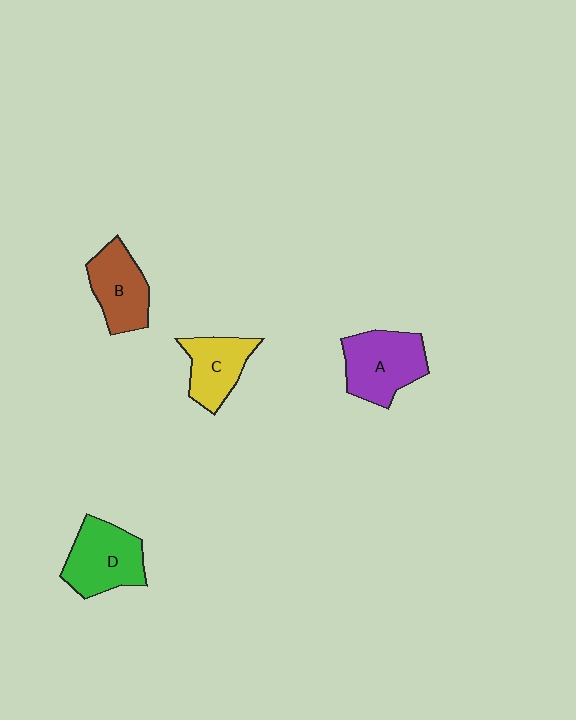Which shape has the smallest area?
Shape C (yellow).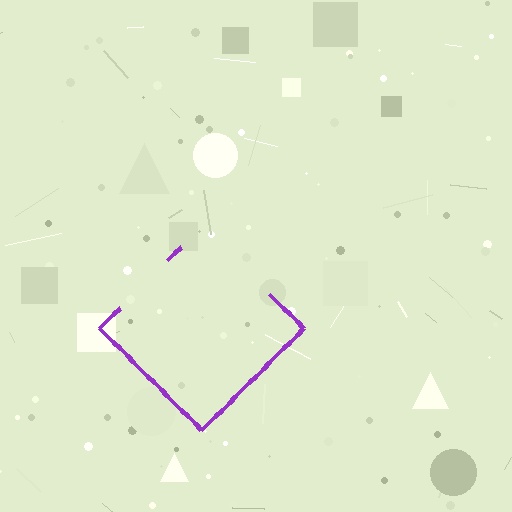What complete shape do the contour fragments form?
The contour fragments form a diamond.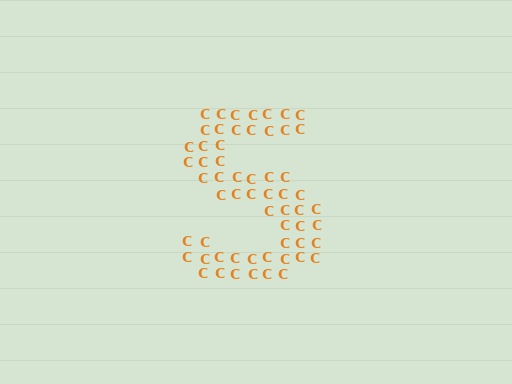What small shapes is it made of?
It is made of small letter C's.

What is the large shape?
The large shape is the letter S.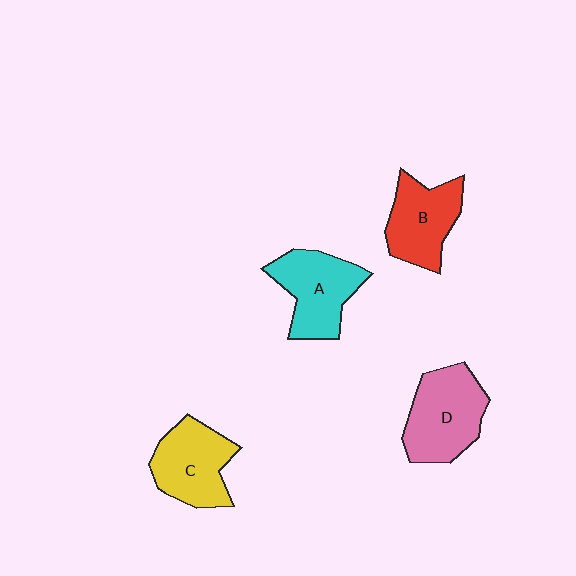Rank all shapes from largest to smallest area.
From largest to smallest: D (pink), A (cyan), C (yellow), B (red).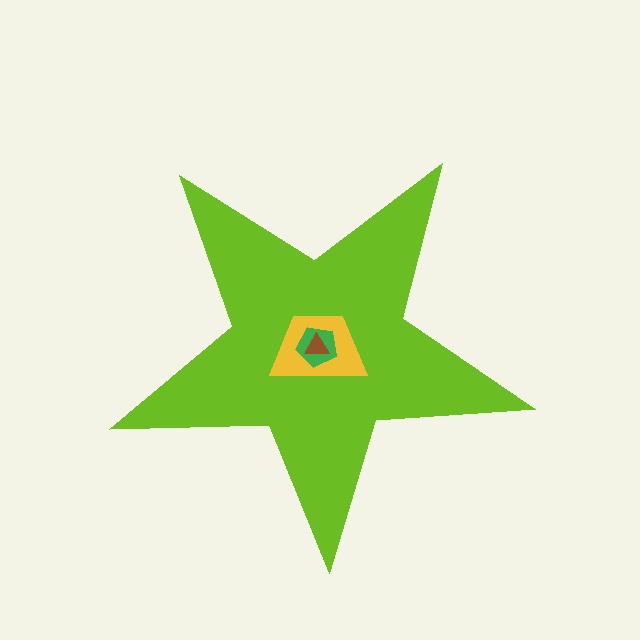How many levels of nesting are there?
4.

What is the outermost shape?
The lime star.